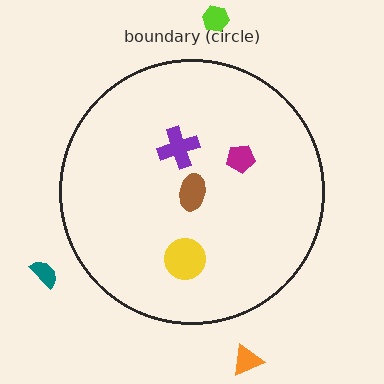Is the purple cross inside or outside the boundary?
Inside.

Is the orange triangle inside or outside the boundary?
Outside.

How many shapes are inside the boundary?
4 inside, 3 outside.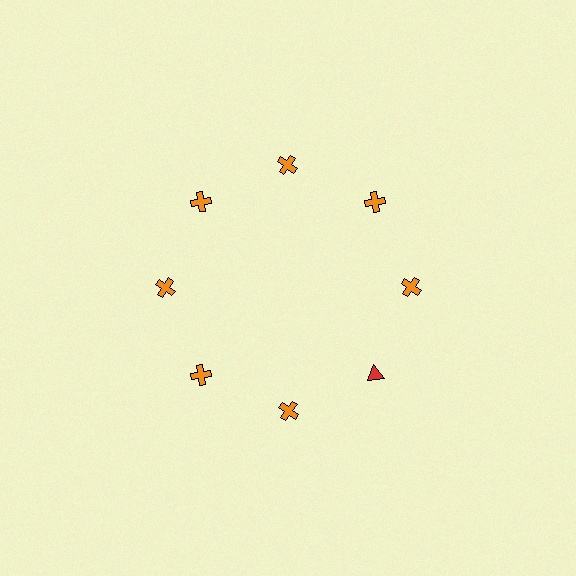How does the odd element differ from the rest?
It differs in both color (red instead of orange) and shape (triangle instead of cross).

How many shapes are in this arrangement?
There are 8 shapes arranged in a ring pattern.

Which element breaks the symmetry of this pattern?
The red triangle at roughly the 4 o'clock position breaks the symmetry. All other shapes are orange crosses.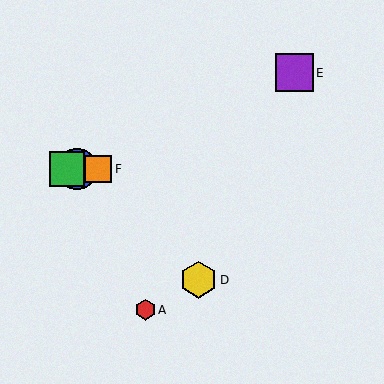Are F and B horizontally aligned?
Yes, both are at y≈169.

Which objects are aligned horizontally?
Objects B, C, F are aligned horizontally.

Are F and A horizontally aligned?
No, F is at y≈169 and A is at y≈310.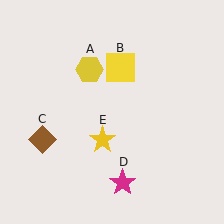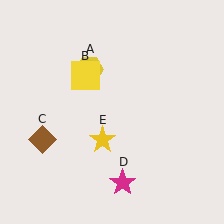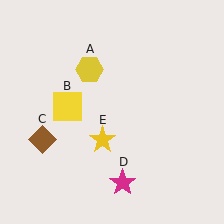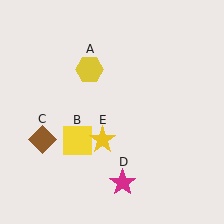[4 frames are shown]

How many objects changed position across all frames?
1 object changed position: yellow square (object B).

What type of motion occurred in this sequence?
The yellow square (object B) rotated counterclockwise around the center of the scene.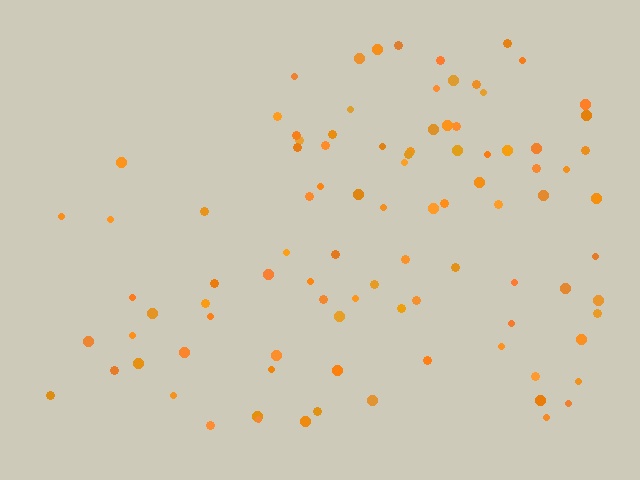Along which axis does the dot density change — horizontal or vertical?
Horizontal.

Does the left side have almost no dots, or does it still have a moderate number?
Still a moderate number, just noticeably fewer than the right.